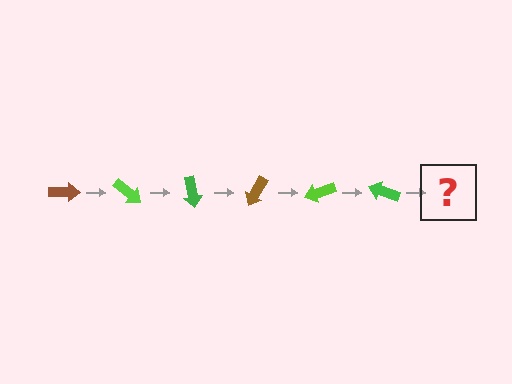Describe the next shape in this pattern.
It should be a brown arrow, rotated 240 degrees from the start.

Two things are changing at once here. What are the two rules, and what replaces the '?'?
The two rules are that it rotates 40 degrees each step and the color cycles through brown, lime, and green. The '?' should be a brown arrow, rotated 240 degrees from the start.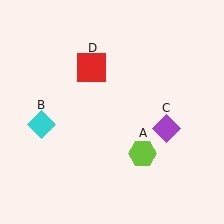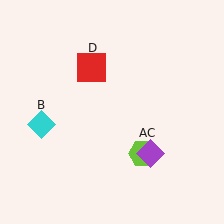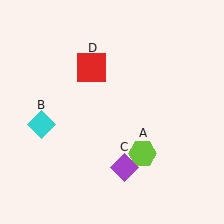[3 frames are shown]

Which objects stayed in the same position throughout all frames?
Lime hexagon (object A) and cyan diamond (object B) and red square (object D) remained stationary.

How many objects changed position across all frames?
1 object changed position: purple diamond (object C).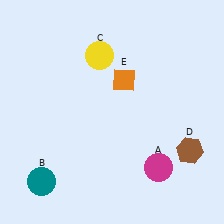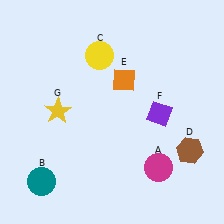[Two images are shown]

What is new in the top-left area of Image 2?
A yellow star (G) was added in the top-left area of Image 2.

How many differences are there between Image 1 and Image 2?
There are 2 differences between the two images.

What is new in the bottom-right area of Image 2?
A purple diamond (F) was added in the bottom-right area of Image 2.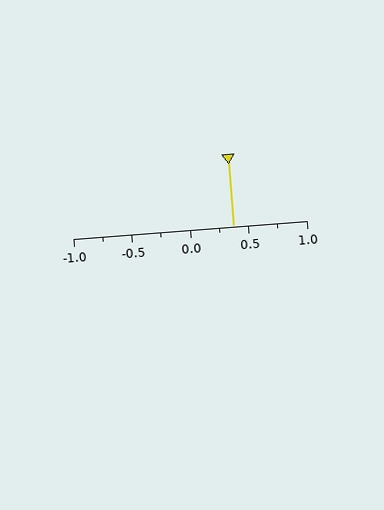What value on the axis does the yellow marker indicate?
The marker indicates approximately 0.38.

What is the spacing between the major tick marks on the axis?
The major ticks are spaced 0.5 apart.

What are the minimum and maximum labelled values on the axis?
The axis runs from -1.0 to 1.0.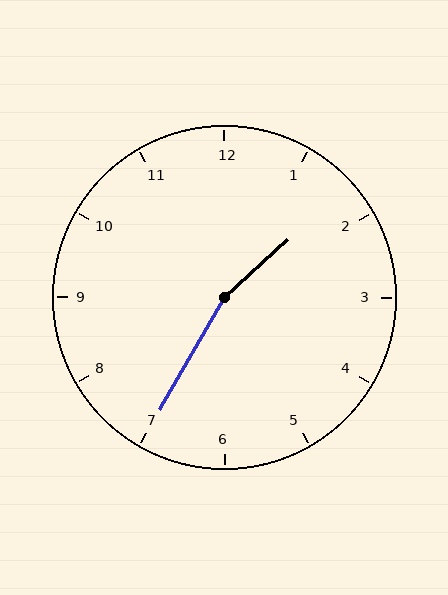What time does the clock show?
1:35.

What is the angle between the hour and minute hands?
Approximately 162 degrees.